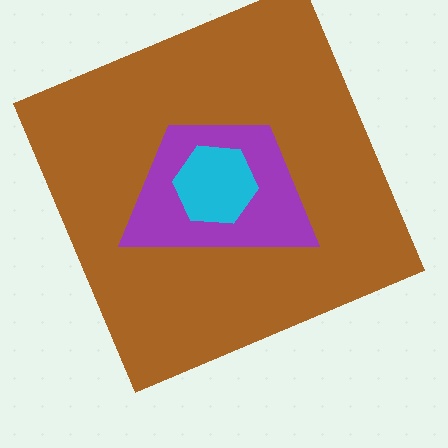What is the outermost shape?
The brown square.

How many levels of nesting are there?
3.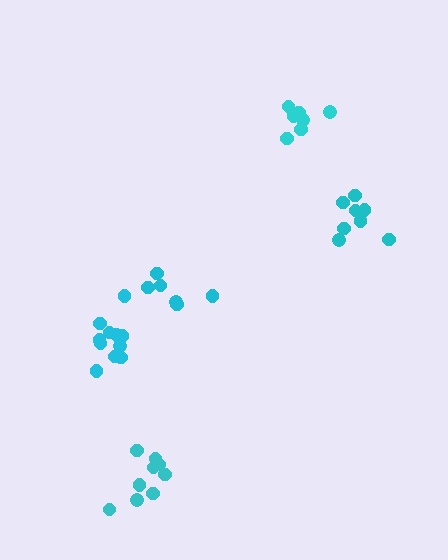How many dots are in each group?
Group 1: 7 dots, Group 2: 8 dots, Group 3: 6 dots, Group 4: 11 dots, Group 5: 9 dots (41 total).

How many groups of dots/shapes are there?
There are 5 groups.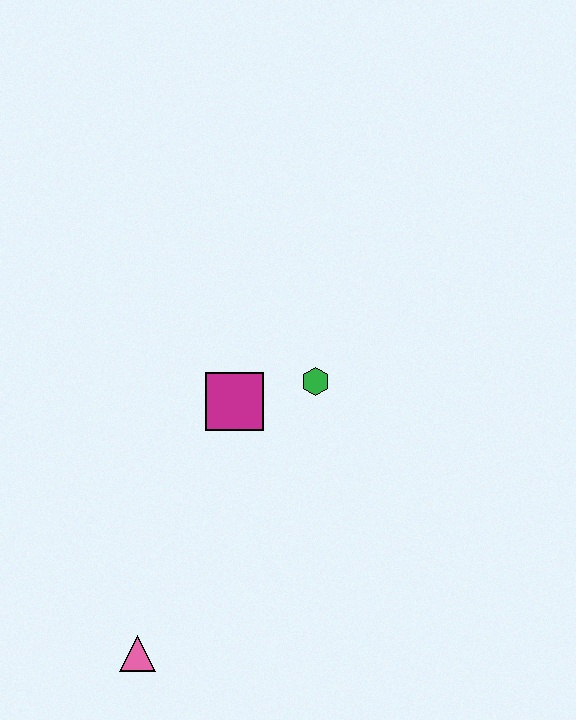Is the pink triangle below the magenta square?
Yes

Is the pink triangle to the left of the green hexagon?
Yes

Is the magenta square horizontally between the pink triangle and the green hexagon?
Yes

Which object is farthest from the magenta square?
The pink triangle is farthest from the magenta square.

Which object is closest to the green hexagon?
The magenta square is closest to the green hexagon.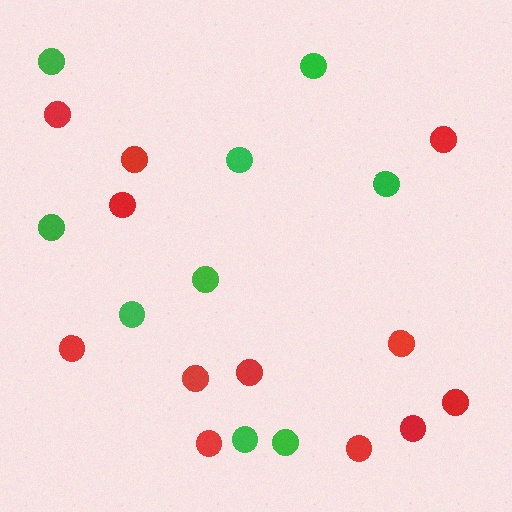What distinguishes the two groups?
There are 2 groups: one group of red circles (12) and one group of green circles (9).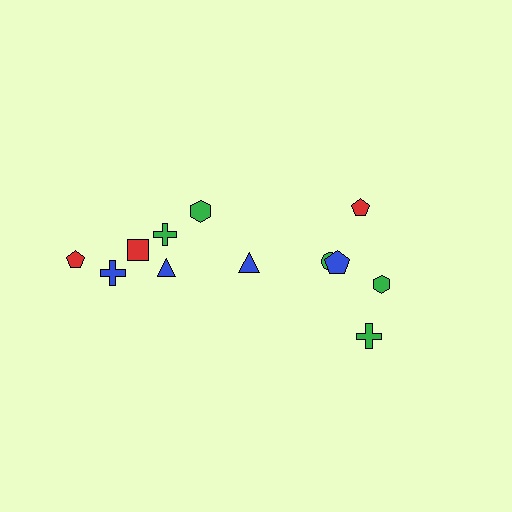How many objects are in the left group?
There are 7 objects.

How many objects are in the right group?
There are 5 objects.